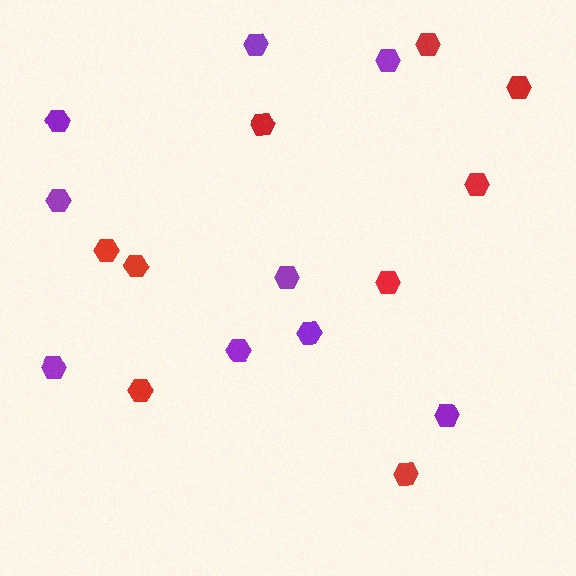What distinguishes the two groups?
There are 2 groups: one group of purple hexagons (9) and one group of red hexagons (9).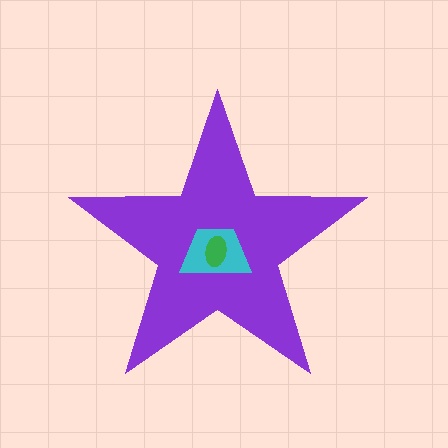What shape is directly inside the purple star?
The cyan trapezoid.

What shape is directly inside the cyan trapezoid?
The green ellipse.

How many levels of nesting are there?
3.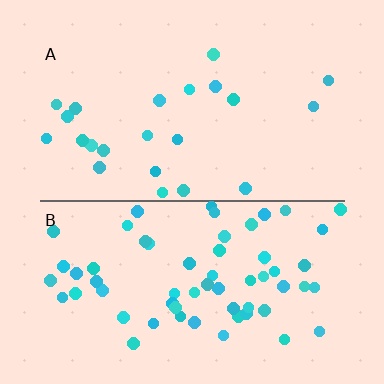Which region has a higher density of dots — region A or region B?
B (the bottom).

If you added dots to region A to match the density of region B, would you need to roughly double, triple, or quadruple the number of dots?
Approximately triple.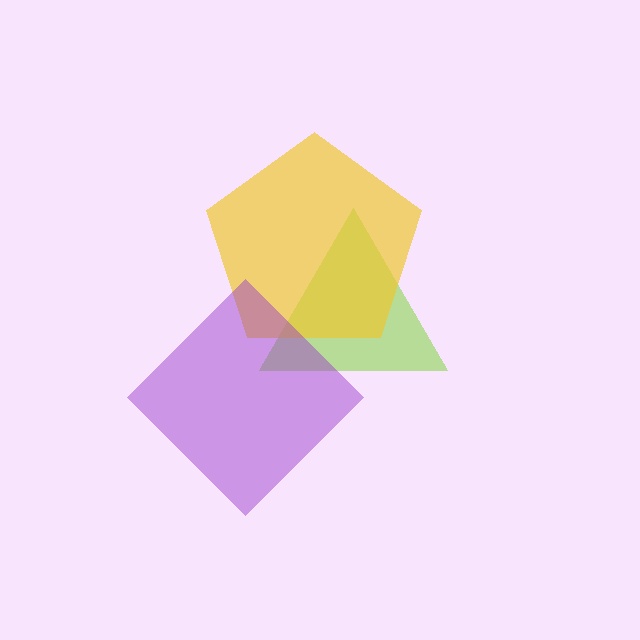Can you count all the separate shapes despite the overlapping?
Yes, there are 3 separate shapes.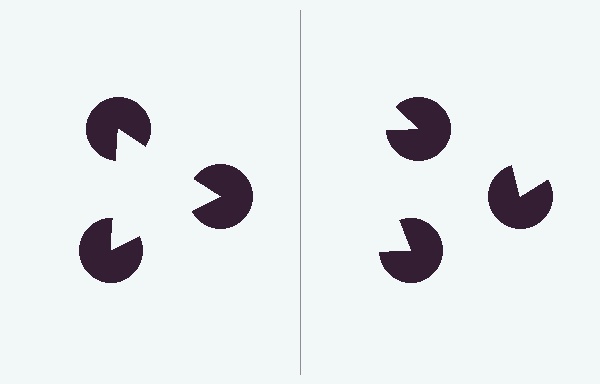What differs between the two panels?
The pac-man discs are positioned identically on both sides; only the wedge orientations differ. On the left they align to a triangle; on the right they are misaligned.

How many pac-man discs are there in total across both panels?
6 — 3 on each side.